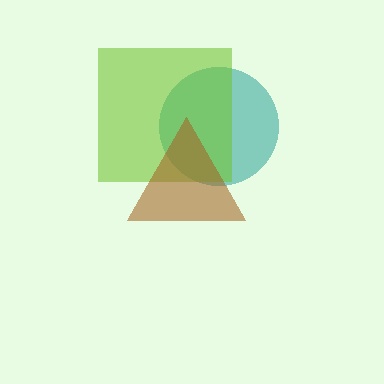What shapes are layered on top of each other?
The layered shapes are: a teal circle, a lime square, a brown triangle.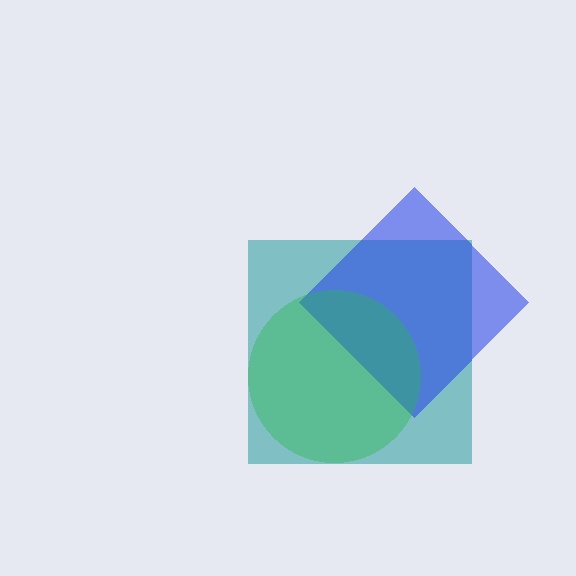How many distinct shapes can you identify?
There are 3 distinct shapes: a teal square, a blue diamond, a green circle.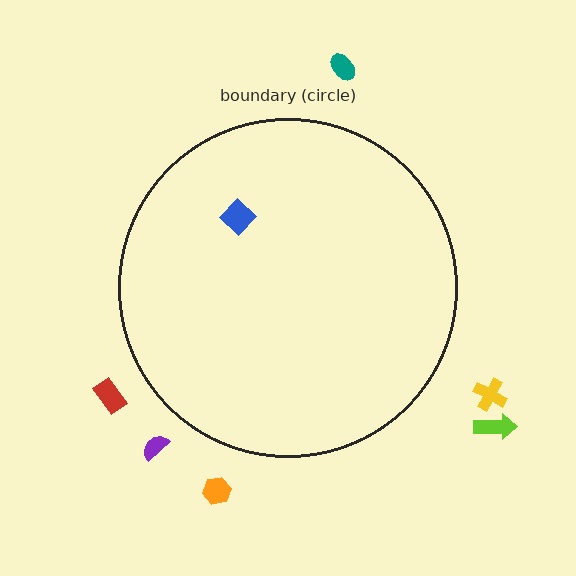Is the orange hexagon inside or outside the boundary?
Outside.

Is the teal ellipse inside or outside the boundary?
Outside.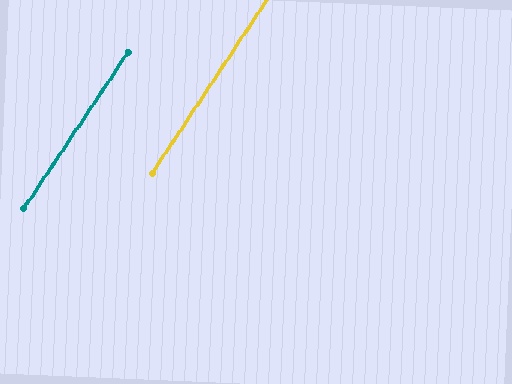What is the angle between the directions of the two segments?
Approximately 0 degrees.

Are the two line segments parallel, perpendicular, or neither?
Parallel — their directions differ by only 0.3°.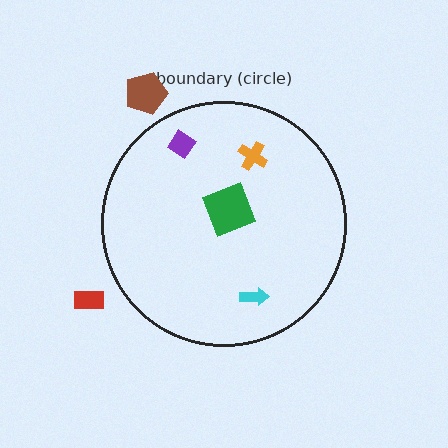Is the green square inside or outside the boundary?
Inside.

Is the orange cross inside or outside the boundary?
Inside.